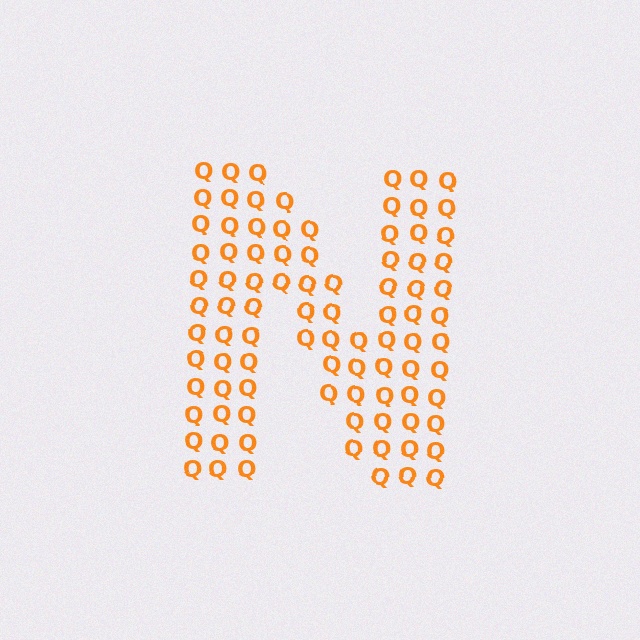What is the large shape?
The large shape is the letter N.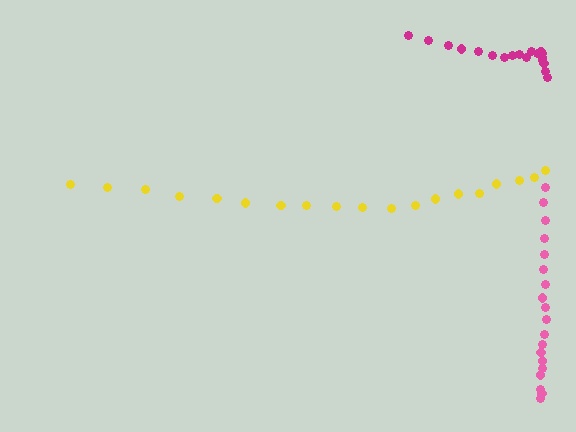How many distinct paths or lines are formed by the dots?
There are 3 distinct paths.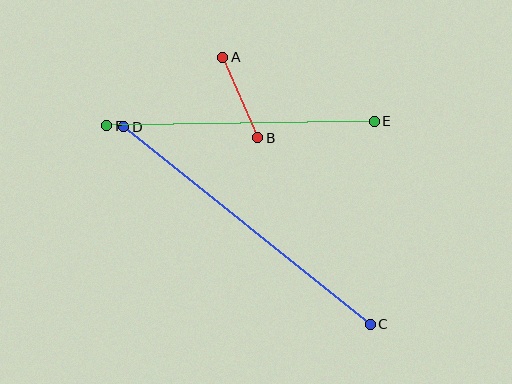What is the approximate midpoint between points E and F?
The midpoint is at approximately (240, 123) pixels.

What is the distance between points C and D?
The distance is approximately 316 pixels.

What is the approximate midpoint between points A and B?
The midpoint is at approximately (240, 97) pixels.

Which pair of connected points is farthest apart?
Points C and D are farthest apart.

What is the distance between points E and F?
The distance is approximately 267 pixels.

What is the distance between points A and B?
The distance is approximately 88 pixels.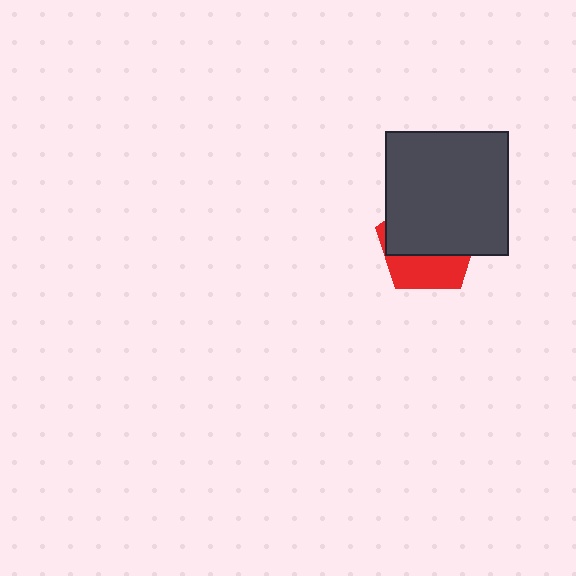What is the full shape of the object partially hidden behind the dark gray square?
The partially hidden object is a red pentagon.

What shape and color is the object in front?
The object in front is a dark gray square.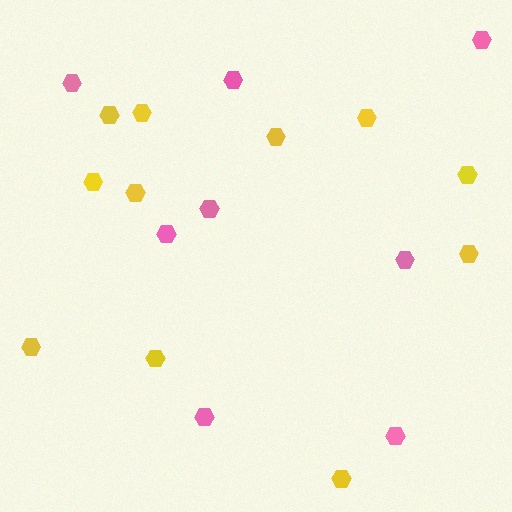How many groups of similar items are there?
There are 2 groups: one group of yellow hexagons (11) and one group of pink hexagons (8).